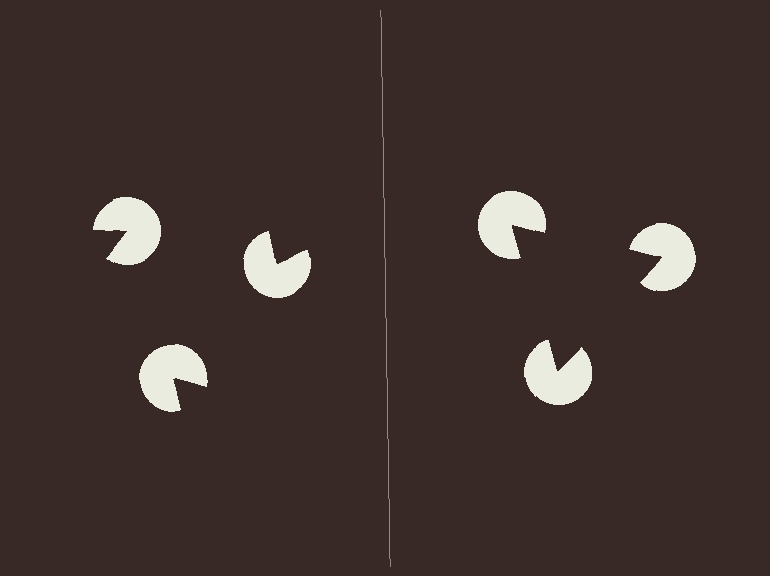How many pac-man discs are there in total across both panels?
6 — 3 on each side.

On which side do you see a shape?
An illusory triangle appears on the right side. On the left side the wedge cuts are rotated, so no coherent shape forms.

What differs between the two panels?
The pac-man discs are positioned identically on both sides; only the wedge orientations differ. On the right they align to a triangle; on the left they are misaligned.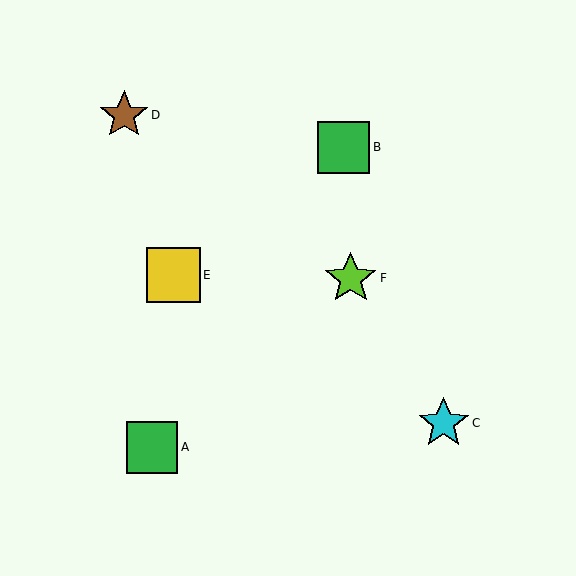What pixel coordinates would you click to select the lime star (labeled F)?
Click at (351, 278) to select the lime star F.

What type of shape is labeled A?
Shape A is a green square.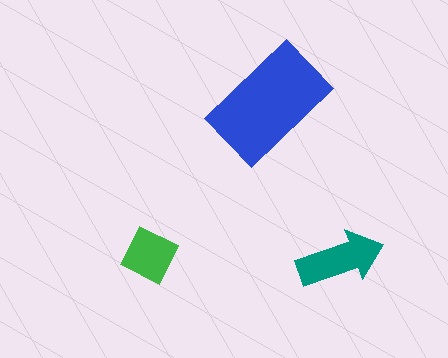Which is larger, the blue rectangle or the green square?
The blue rectangle.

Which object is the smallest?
The green square.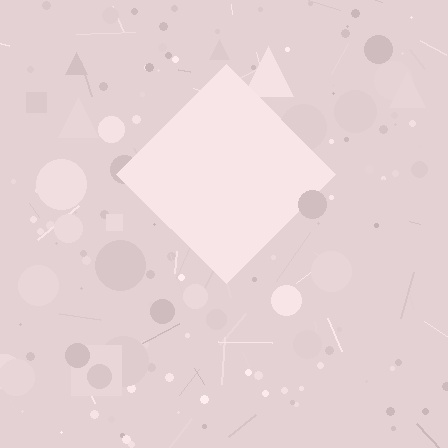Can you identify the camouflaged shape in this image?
The camouflaged shape is a diamond.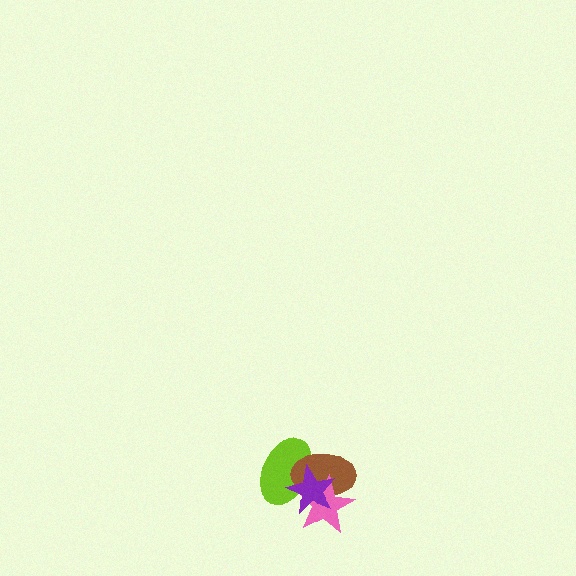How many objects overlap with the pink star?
3 objects overlap with the pink star.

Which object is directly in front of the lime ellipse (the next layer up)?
The brown ellipse is directly in front of the lime ellipse.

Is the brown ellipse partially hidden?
Yes, it is partially covered by another shape.